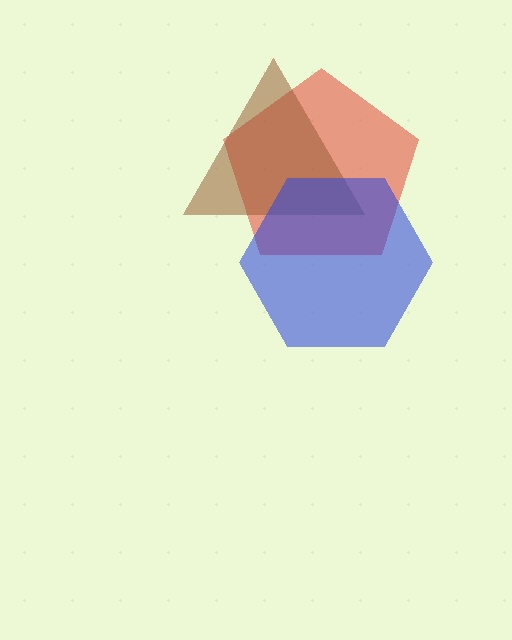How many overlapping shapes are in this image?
There are 3 overlapping shapes in the image.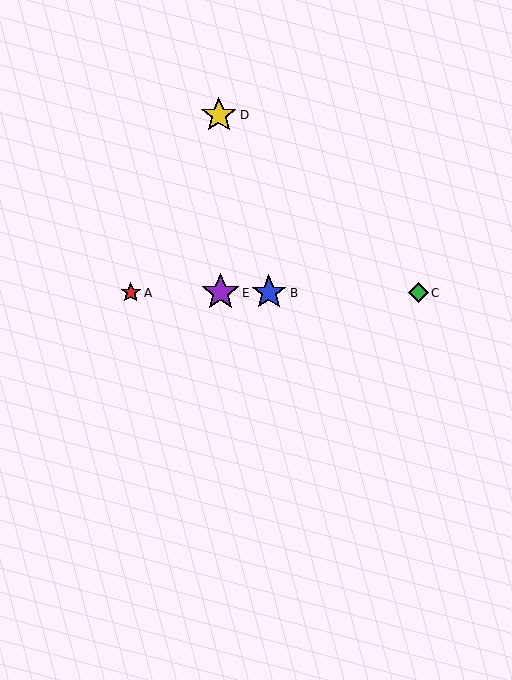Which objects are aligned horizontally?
Objects A, B, C, E are aligned horizontally.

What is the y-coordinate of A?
Object A is at y≈293.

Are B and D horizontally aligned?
No, B is at y≈293 and D is at y≈115.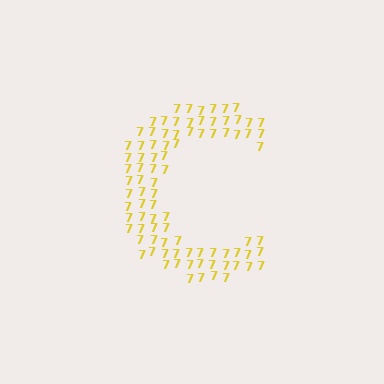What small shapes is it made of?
It is made of small digit 7's.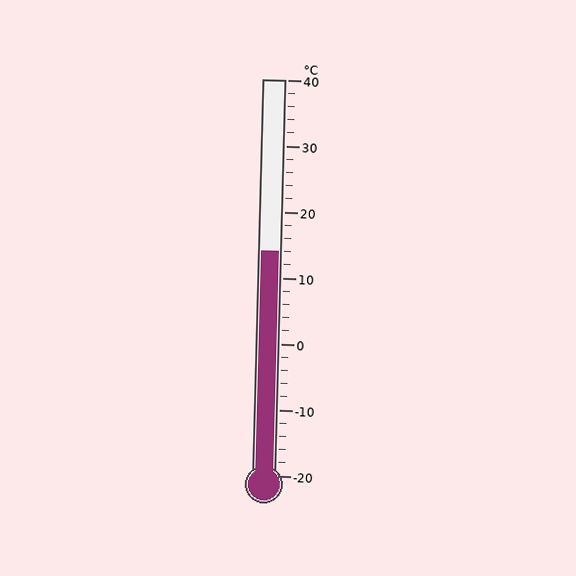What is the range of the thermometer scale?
The thermometer scale ranges from -20°C to 40°C.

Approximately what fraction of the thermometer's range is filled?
The thermometer is filled to approximately 55% of its range.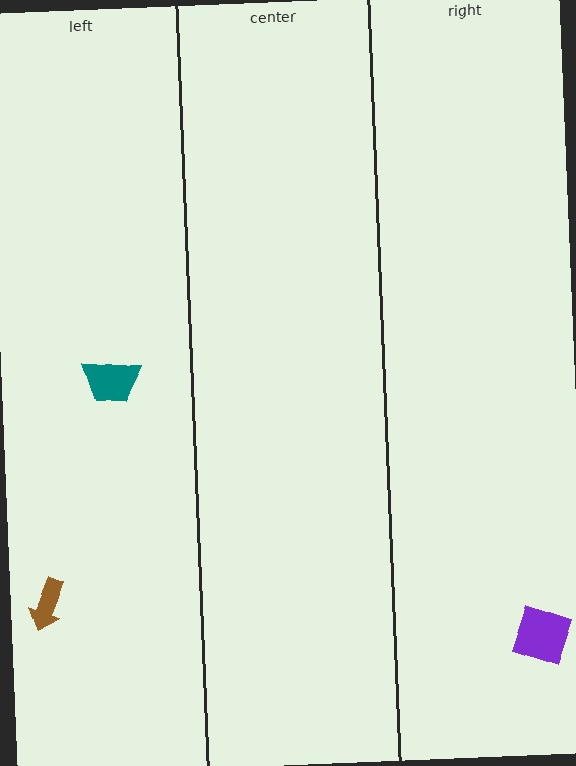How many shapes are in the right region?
1.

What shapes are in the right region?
The purple diamond.